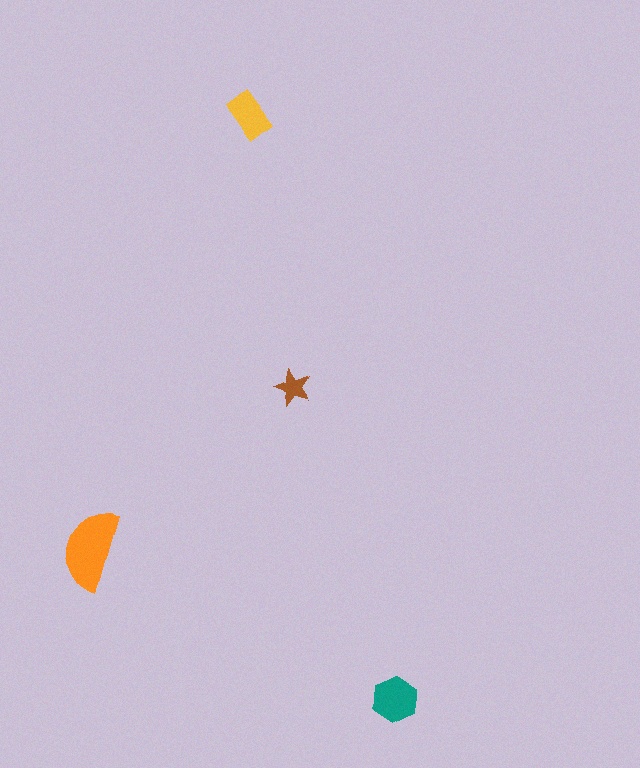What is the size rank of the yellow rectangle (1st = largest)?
3rd.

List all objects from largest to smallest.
The orange semicircle, the teal hexagon, the yellow rectangle, the brown star.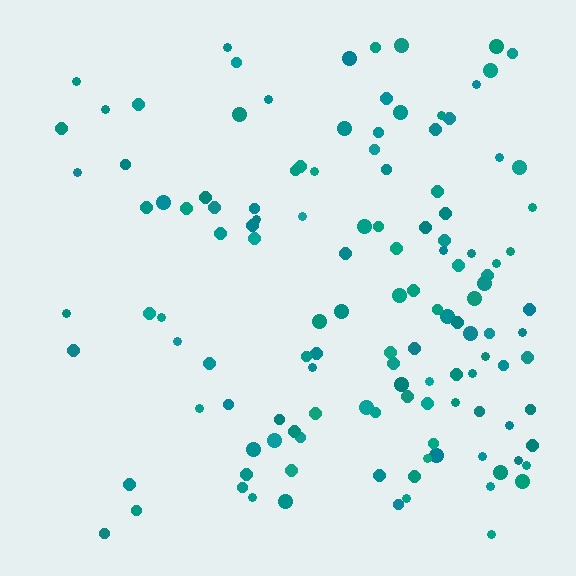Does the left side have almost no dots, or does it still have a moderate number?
Still a moderate number, just noticeably fewer than the right.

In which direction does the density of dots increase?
From left to right, with the right side densest.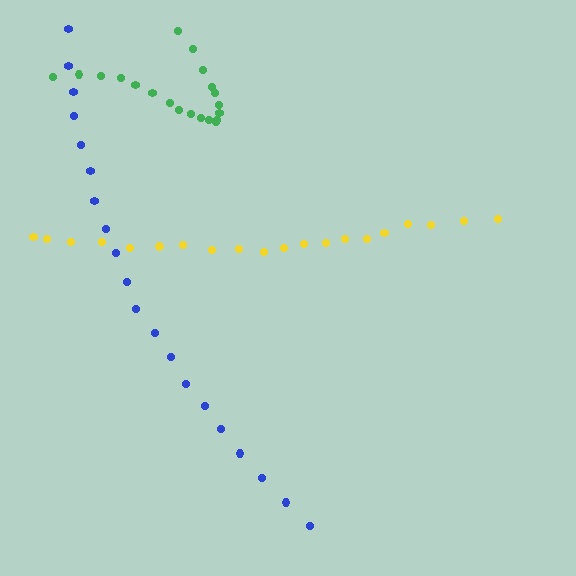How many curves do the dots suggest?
There are 3 distinct paths.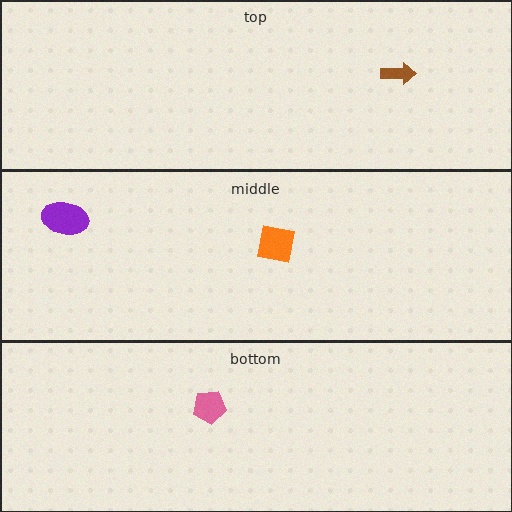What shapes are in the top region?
The brown arrow.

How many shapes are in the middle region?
2.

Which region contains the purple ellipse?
The middle region.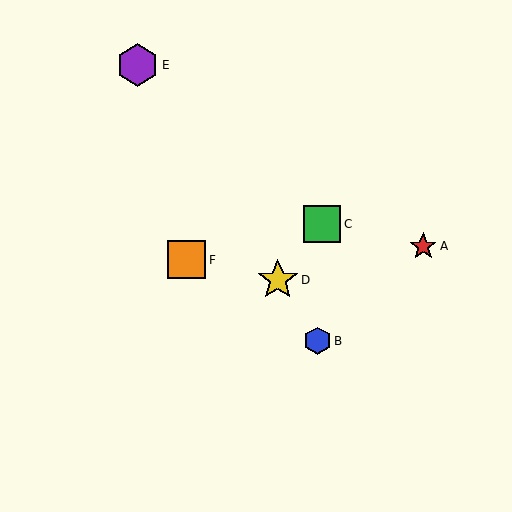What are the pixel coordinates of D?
Object D is at (278, 280).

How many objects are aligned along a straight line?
3 objects (B, D, E) are aligned along a straight line.